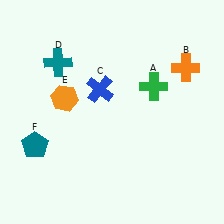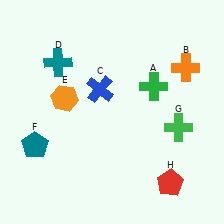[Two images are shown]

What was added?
A green cross (G), a red pentagon (H) were added in Image 2.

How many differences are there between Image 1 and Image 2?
There are 2 differences between the two images.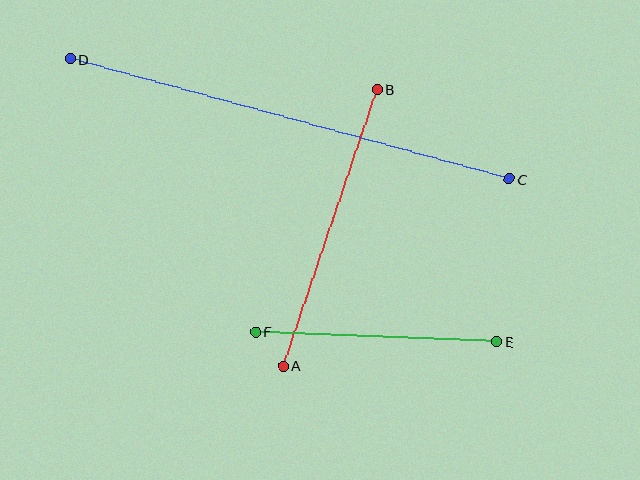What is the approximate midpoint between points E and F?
The midpoint is at approximately (376, 337) pixels.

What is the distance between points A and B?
The distance is approximately 292 pixels.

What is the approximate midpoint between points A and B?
The midpoint is at approximately (330, 228) pixels.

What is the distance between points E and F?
The distance is approximately 241 pixels.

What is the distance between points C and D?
The distance is approximately 455 pixels.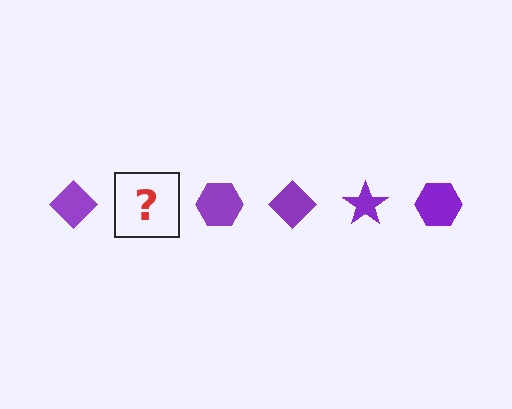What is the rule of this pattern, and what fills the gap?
The rule is that the pattern cycles through diamond, star, hexagon shapes in purple. The gap should be filled with a purple star.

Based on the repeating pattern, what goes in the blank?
The blank should be a purple star.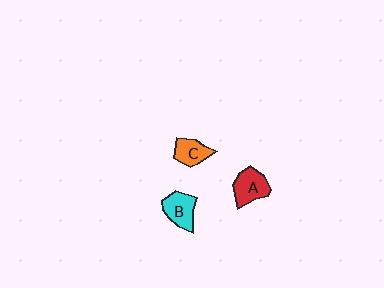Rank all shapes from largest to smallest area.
From largest to smallest: A (red), B (cyan), C (orange).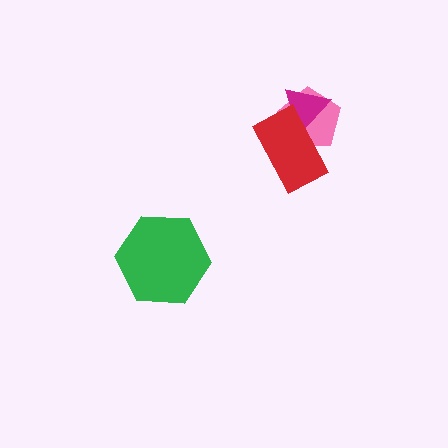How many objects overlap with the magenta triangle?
2 objects overlap with the magenta triangle.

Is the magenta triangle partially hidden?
Yes, it is partially covered by another shape.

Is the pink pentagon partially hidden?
Yes, it is partially covered by another shape.